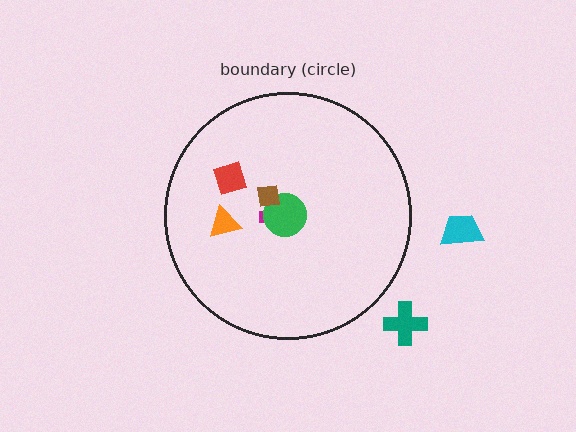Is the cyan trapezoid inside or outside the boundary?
Outside.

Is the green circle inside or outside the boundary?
Inside.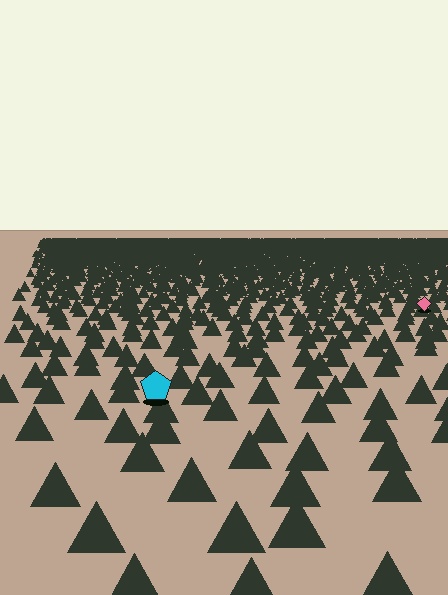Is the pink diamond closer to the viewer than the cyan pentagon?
No. The cyan pentagon is closer — you can tell from the texture gradient: the ground texture is coarser near it.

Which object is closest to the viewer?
The cyan pentagon is closest. The texture marks near it are larger and more spread out.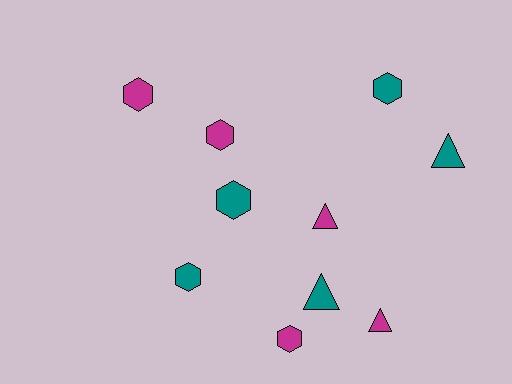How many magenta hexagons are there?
There are 3 magenta hexagons.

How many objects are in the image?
There are 10 objects.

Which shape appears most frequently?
Hexagon, with 6 objects.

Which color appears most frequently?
Magenta, with 5 objects.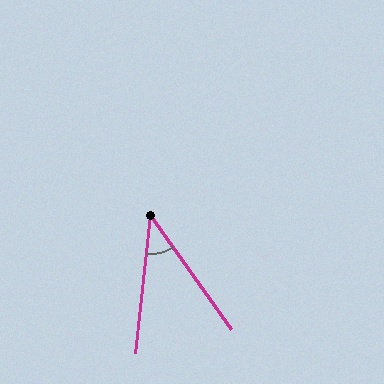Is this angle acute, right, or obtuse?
It is acute.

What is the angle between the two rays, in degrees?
Approximately 41 degrees.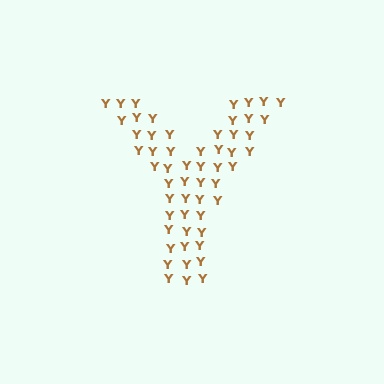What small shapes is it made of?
It is made of small letter Y's.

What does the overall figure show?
The overall figure shows the letter Y.